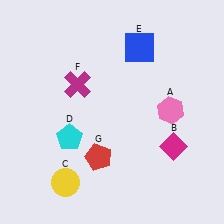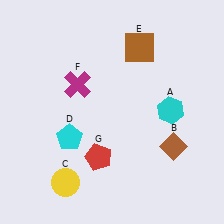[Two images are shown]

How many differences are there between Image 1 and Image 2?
There are 3 differences between the two images.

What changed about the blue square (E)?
In Image 1, E is blue. In Image 2, it changed to brown.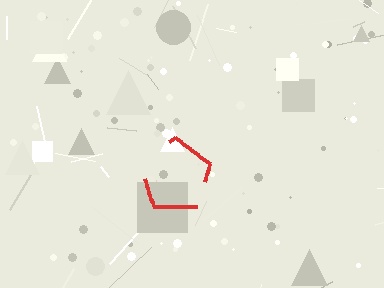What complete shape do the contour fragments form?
The contour fragments form a pentagon.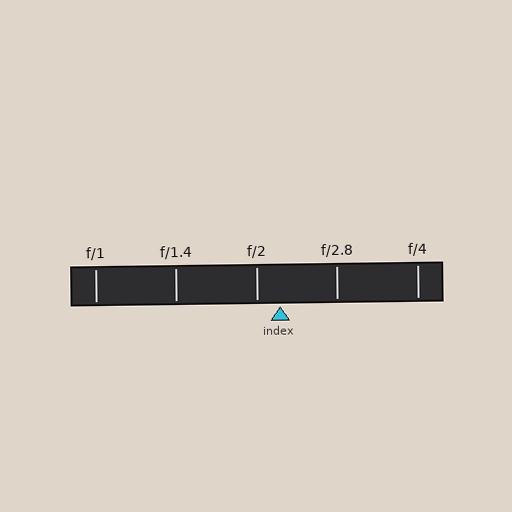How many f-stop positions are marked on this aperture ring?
There are 5 f-stop positions marked.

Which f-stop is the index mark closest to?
The index mark is closest to f/2.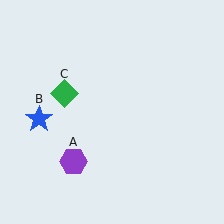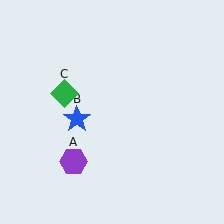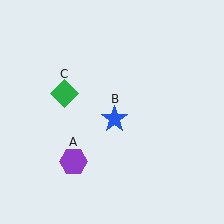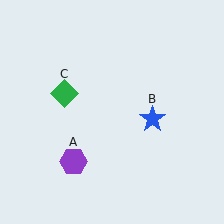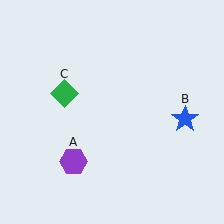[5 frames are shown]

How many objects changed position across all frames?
1 object changed position: blue star (object B).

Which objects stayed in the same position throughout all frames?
Purple hexagon (object A) and green diamond (object C) remained stationary.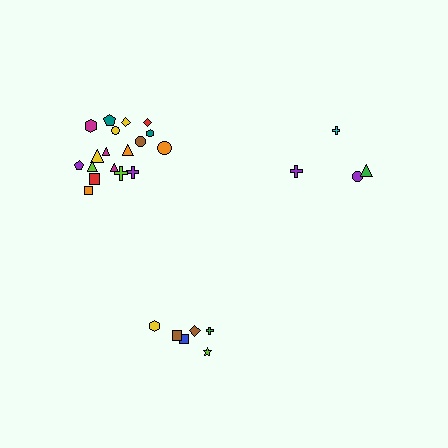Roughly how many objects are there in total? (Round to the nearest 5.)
Roughly 30 objects in total.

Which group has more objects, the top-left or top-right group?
The top-left group.